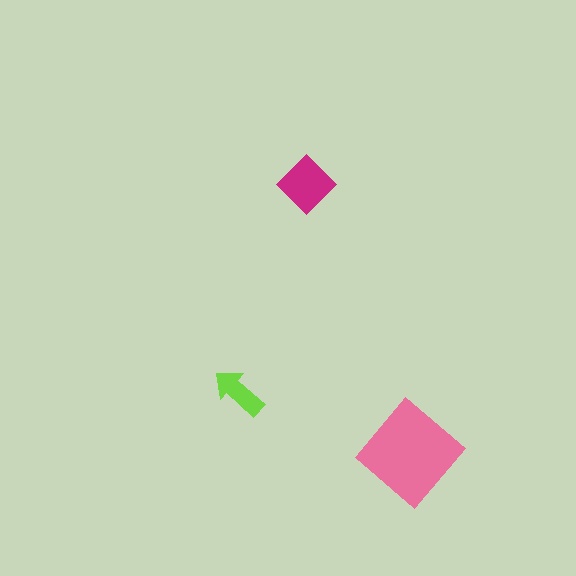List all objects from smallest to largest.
The lime arrow, the magenta diamond, the pink diamond.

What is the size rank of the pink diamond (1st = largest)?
1st.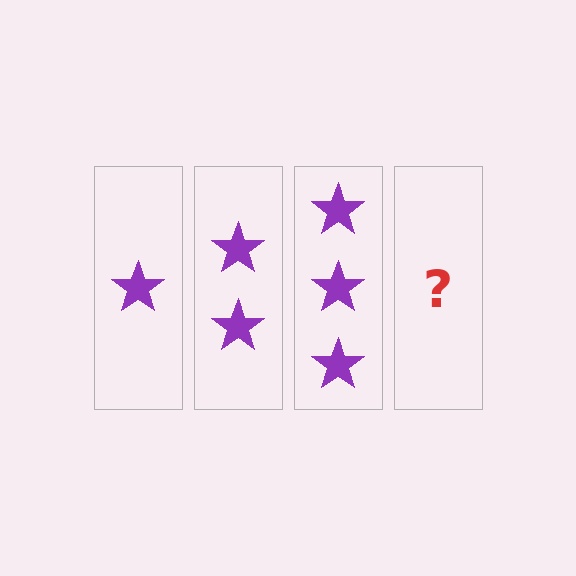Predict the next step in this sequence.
The next step is 4 stars.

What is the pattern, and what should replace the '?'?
The pattern is that each step adds one more star. The '?' should be 4 stars.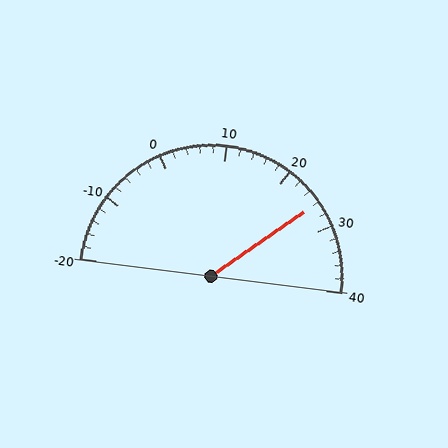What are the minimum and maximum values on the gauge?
The gauge ranges from -20 to 40.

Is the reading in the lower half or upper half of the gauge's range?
The reading is in the upper half of the range (-20 to 40).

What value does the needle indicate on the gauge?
The needle indicates approximately 26.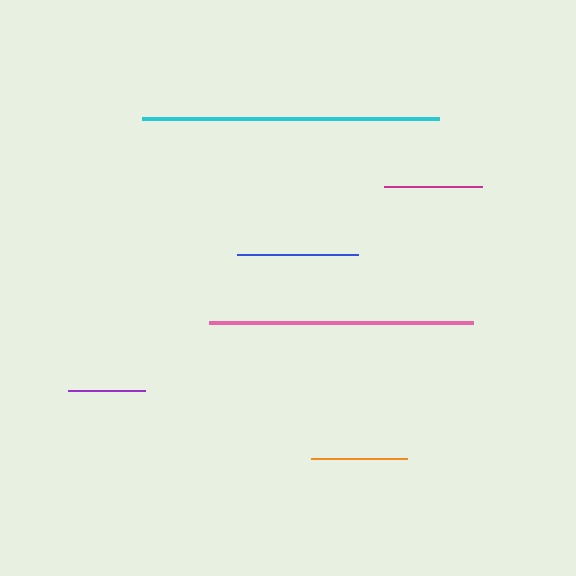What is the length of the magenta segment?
The magenta segment is approximately 98 pixels long.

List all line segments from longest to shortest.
From longest to shortest: cyan, pink, blue, magenta, orange, purple.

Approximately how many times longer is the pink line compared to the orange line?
The pink line is approximately 2.8 times the length of the orange line.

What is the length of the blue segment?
The blue segment is approximately 121 pixels long.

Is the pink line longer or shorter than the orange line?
The pink line is longer than the orange line.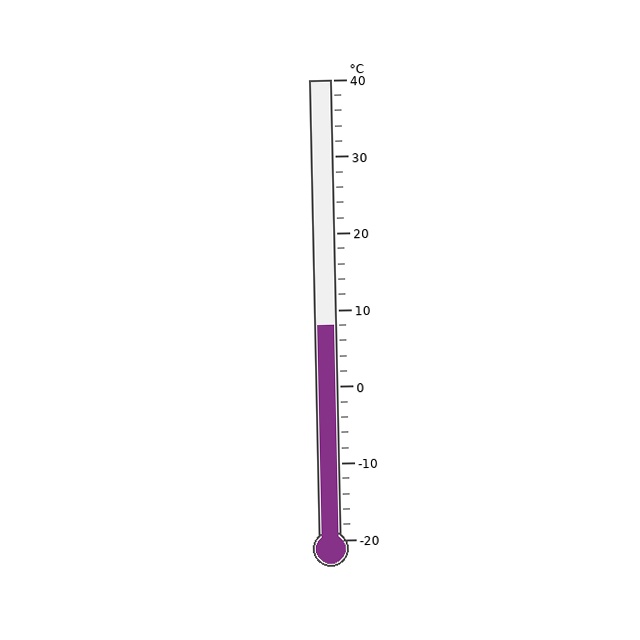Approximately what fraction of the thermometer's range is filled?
The thermometer is filled to approximately 45% of its range.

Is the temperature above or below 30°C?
The temperature is below 30°C.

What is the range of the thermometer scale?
The thermometer scale ranges from -20°C to 40°C.